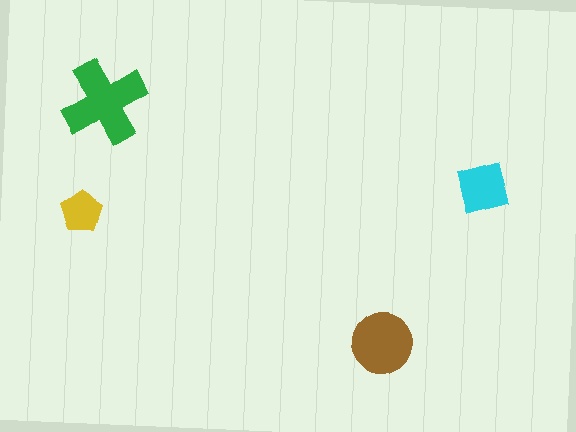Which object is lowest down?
The brown circle is bottommost.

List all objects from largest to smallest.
The green cross, the brown circle, the cyan square, the yellow pentagon.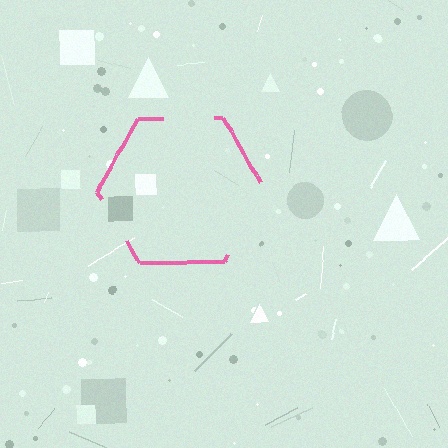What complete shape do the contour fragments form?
The contour fragments form a hexagon.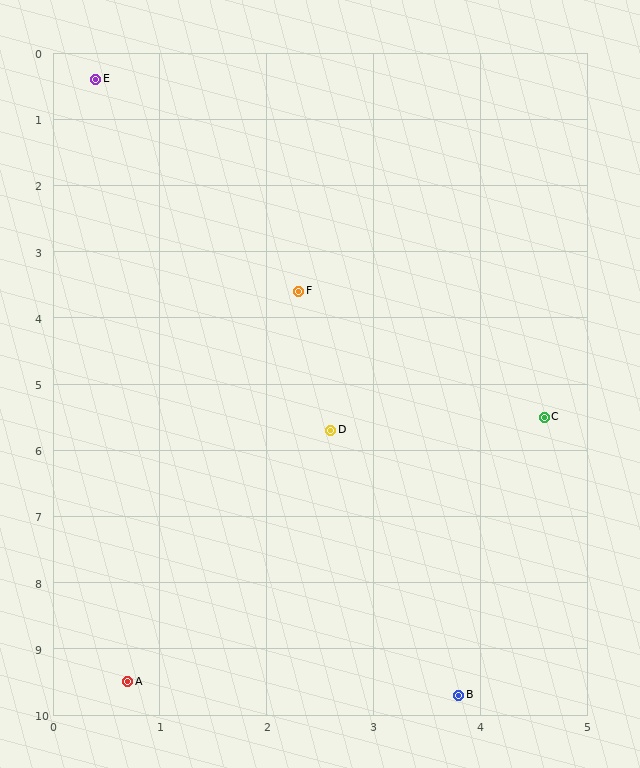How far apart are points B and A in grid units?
Points B and A are about 3.1 grid units apart.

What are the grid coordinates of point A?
Point A is at approximately (0.7, 9.5).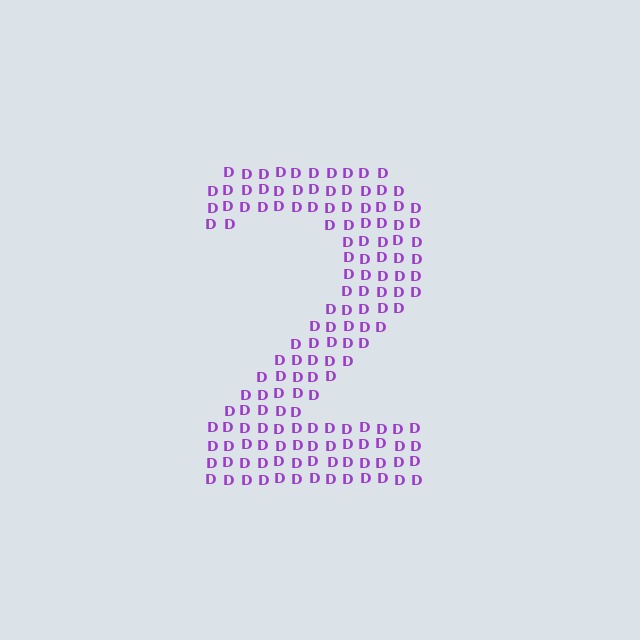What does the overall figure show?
The overall figure shows the digit 2.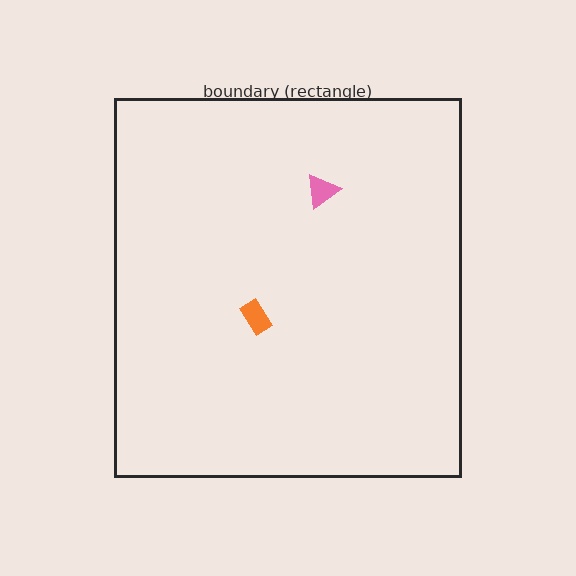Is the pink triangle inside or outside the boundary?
Inside.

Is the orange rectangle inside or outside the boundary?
Inside.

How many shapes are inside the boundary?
2 inside, 0 outside.